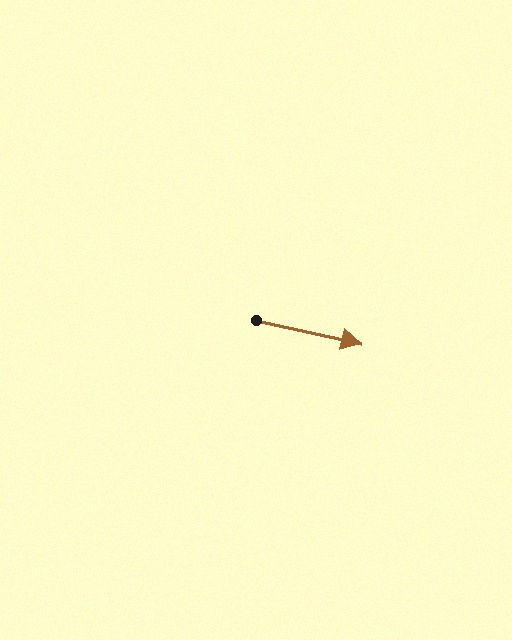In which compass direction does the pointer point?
East.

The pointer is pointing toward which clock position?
Roughly 3 o'clock.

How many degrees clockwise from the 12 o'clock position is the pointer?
Approximately 103 degrees.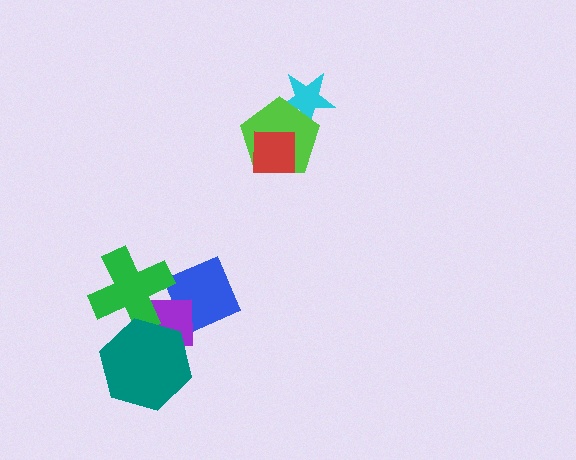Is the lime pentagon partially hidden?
Yes, it is partially covered by another shape.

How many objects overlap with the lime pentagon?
2 objects overlap with the lime pentagon.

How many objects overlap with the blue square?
1 object overlaps with the blue square.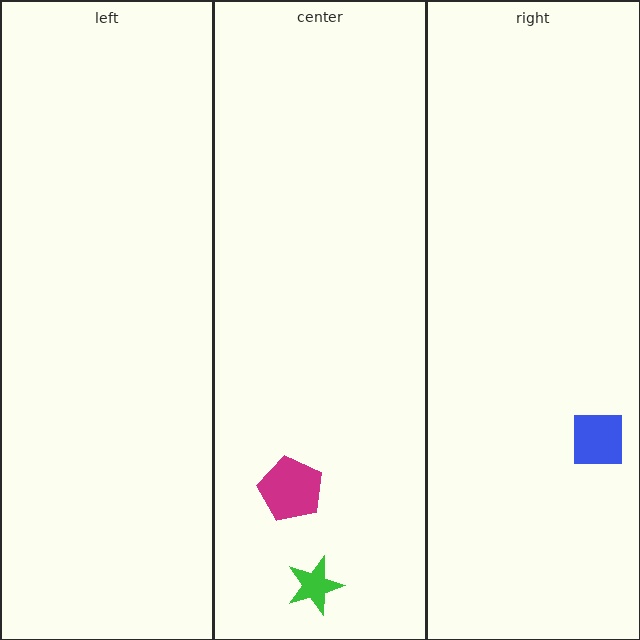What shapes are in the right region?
The blue square.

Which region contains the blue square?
The right region.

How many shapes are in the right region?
1.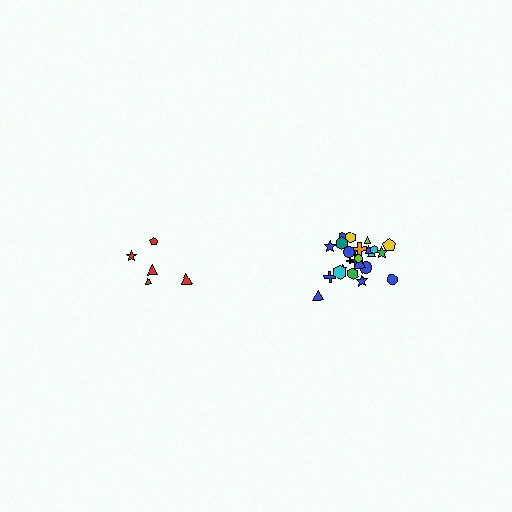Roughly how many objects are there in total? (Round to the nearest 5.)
Roughly 30 objects in total.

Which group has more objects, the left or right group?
The right group.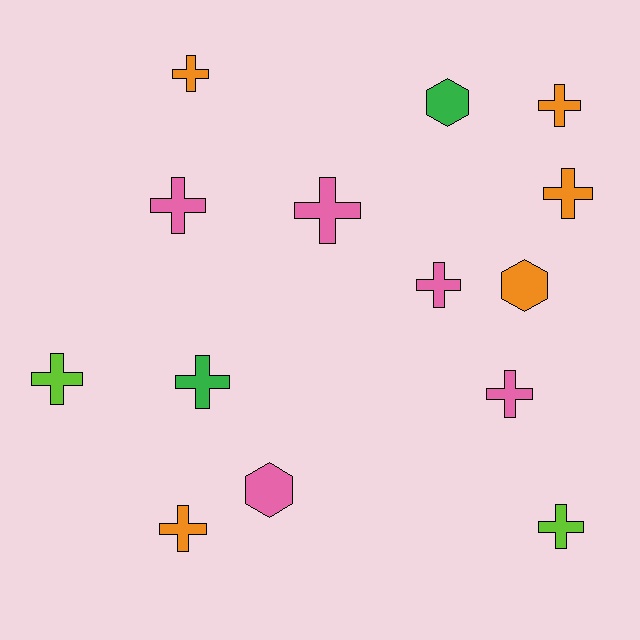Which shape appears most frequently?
Cross, with 11 objects.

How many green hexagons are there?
There is 1 green hexagon.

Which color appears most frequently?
Orange, with 5 objects.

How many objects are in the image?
There are 14 objects.